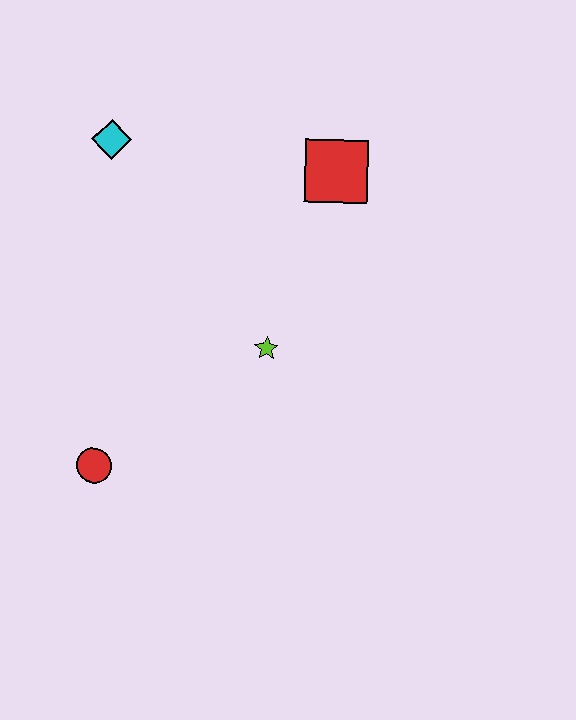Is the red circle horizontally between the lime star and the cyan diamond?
No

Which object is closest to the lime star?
The red square is closest to the lime star.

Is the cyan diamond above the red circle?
Yes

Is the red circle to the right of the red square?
No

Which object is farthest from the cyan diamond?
The red circle is farthest from the cyan diamond.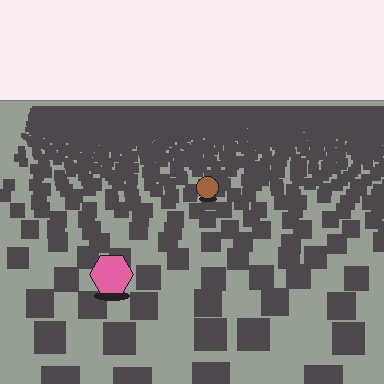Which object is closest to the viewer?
The pink hexagon is closest. The texture marks near it are larger and more spread out.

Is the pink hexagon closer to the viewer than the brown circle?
Yes. The pink hexagon is closer — you can tell from the texture gradient: the ground texture is coarser near it.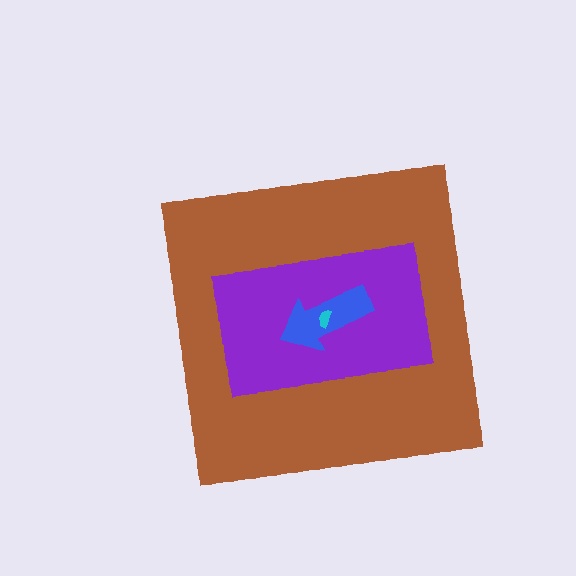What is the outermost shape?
The brown square.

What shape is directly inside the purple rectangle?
The blue arrow.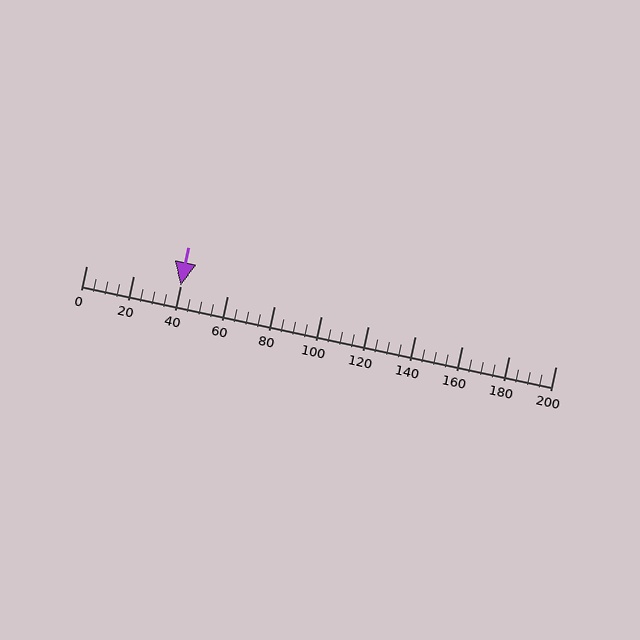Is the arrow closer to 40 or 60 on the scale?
The arrow is closer to 40.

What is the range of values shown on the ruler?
The ruler shows values from 0 to 200.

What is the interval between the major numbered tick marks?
The major tick marks are spaced 20 units apart.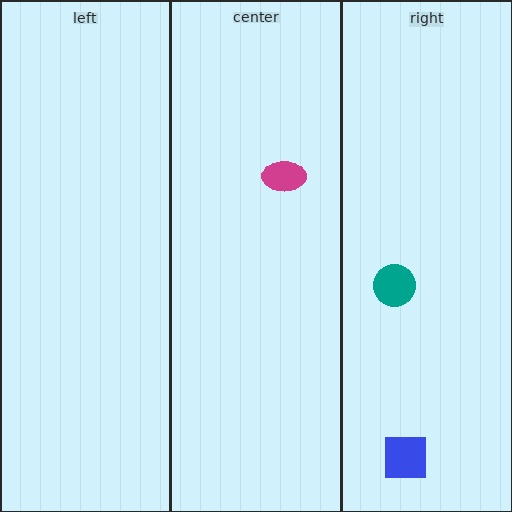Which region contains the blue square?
The right region.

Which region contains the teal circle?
The right region.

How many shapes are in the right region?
2.